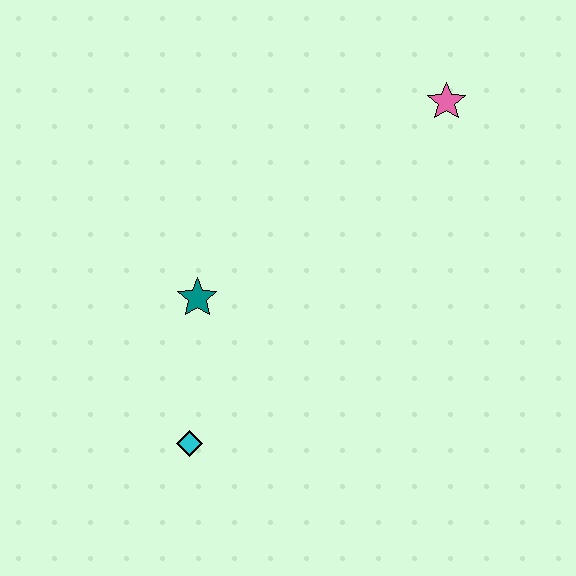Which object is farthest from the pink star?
The cyan diamond is farthest from the pink star.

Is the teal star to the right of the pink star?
No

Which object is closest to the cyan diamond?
The teal star is closest to the cyan diamond.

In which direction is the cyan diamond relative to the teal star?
The cyan diamond is below the teal star.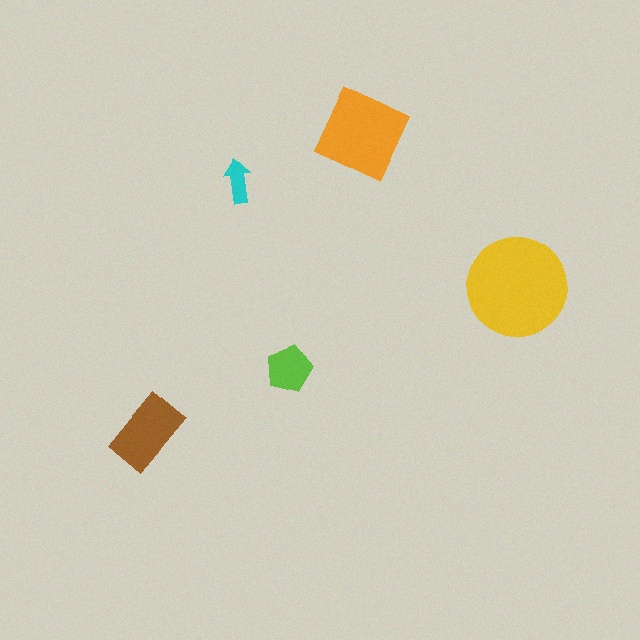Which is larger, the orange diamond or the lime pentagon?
The orange diamond.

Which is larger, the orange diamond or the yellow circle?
The yellow circle.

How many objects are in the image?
There are 5 objects in the image.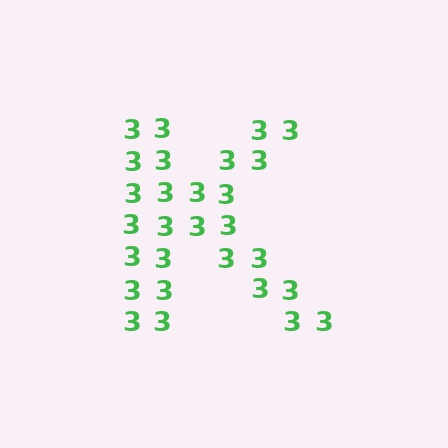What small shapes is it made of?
It is made of small digit 3's.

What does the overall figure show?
The overall figure shows the letter K.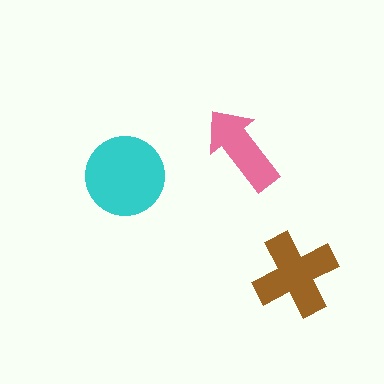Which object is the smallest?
The pink arrow.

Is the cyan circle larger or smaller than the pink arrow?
Larger.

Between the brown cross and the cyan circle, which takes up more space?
The cyan circle.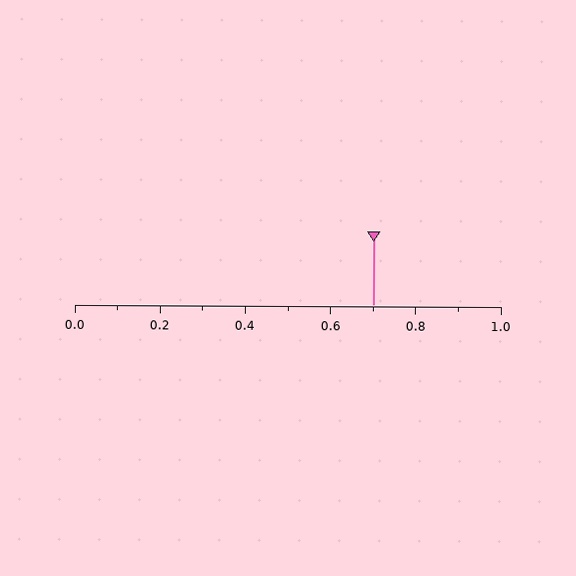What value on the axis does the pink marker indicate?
The marker indicates approximately 0.7.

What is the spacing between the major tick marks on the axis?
The major ticks are spaced 0.2 apart.